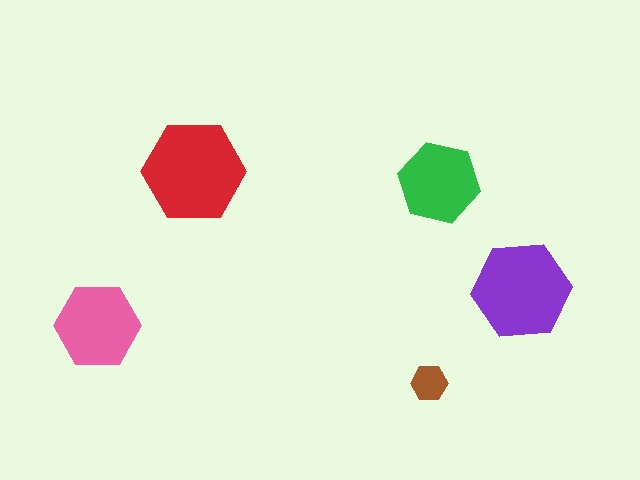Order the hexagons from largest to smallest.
the red one, the purple one, the pink one, the green one, the brown one.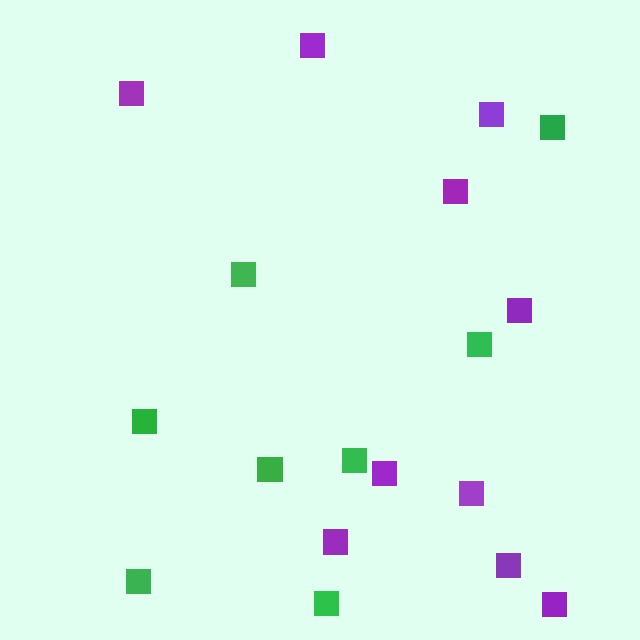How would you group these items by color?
There are 2 groups: one group of purple squares (10) and one group of green squares (8).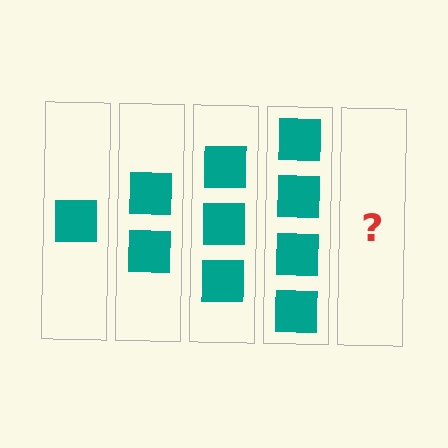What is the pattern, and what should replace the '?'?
The pattern is that each step adds one more square. The '?' should be 5 squares.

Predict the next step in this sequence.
The next step is 5 squares.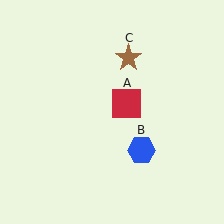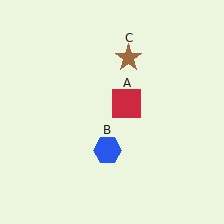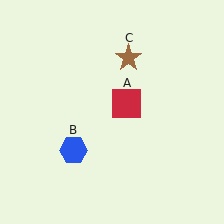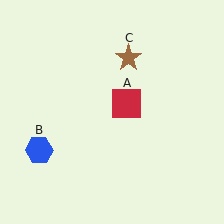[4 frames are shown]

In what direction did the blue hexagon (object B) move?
The blue hexagon (object B) moved left.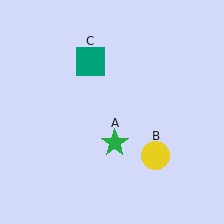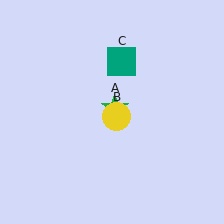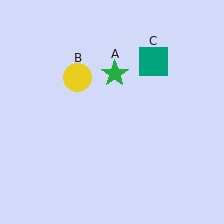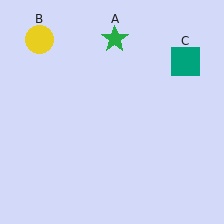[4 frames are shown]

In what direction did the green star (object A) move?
The green star (object A) moved up.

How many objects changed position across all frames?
3 objects changed position: green star (object A), yellow circle (object B), teal square (object C).